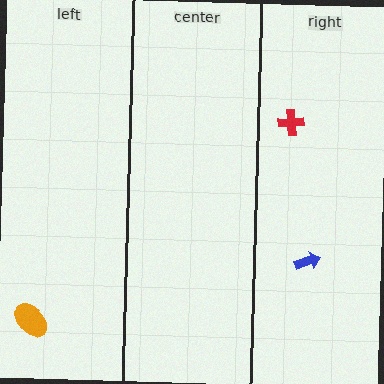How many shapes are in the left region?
1.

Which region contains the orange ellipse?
The left region.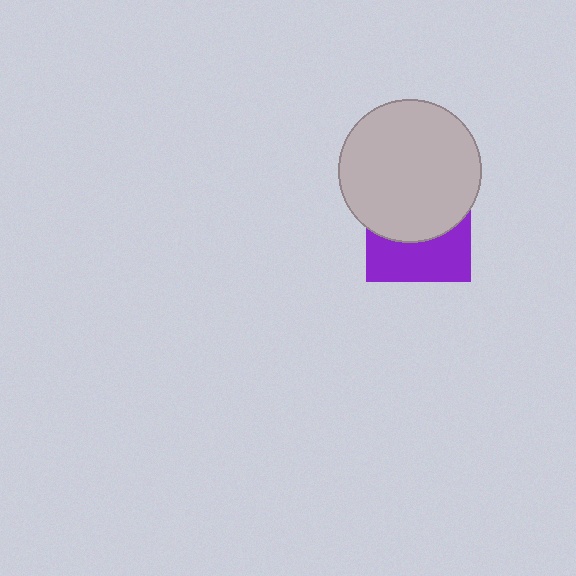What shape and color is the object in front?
The object in front is a light gray circle.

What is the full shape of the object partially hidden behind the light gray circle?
The partially hidden object is a purple square.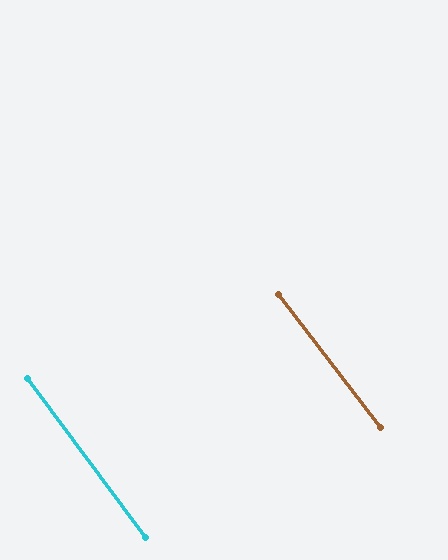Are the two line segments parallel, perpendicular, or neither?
Parallel — their directions differ by only 0.8°.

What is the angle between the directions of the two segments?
Approximately 1 degree.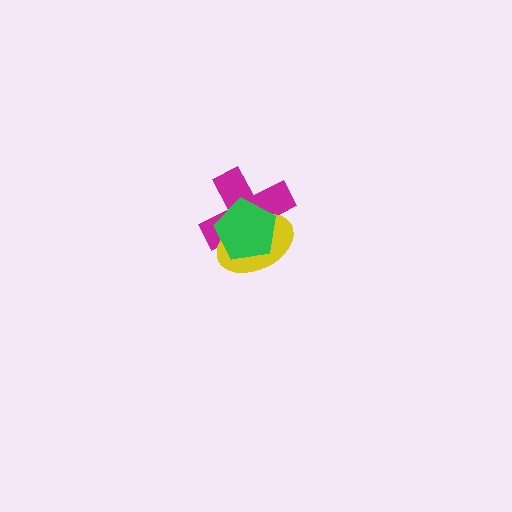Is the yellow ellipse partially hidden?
Yes, it is partially covered by another shape.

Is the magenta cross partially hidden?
Yes, it is partially covered by another shape.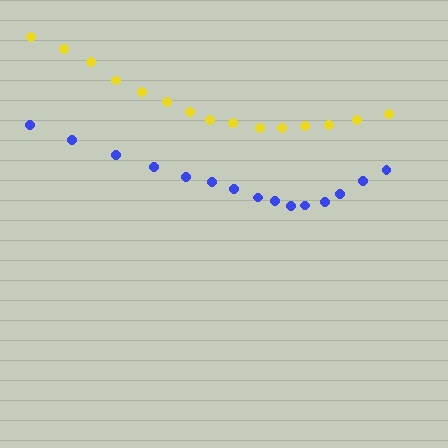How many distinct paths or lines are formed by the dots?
There are 2 distinct paths.